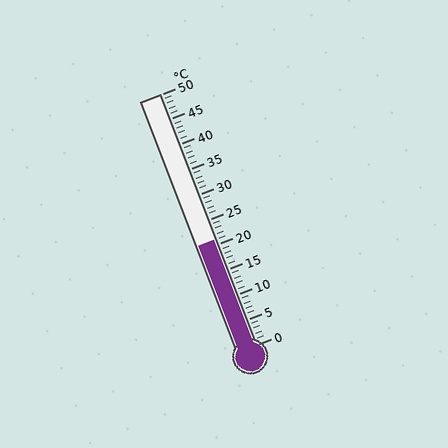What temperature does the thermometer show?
The thermometer shows approximately 21°C.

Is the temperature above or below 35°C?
The temperature is below 35°C.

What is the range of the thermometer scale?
The thermometer scale ranges from 0°C to 50°C.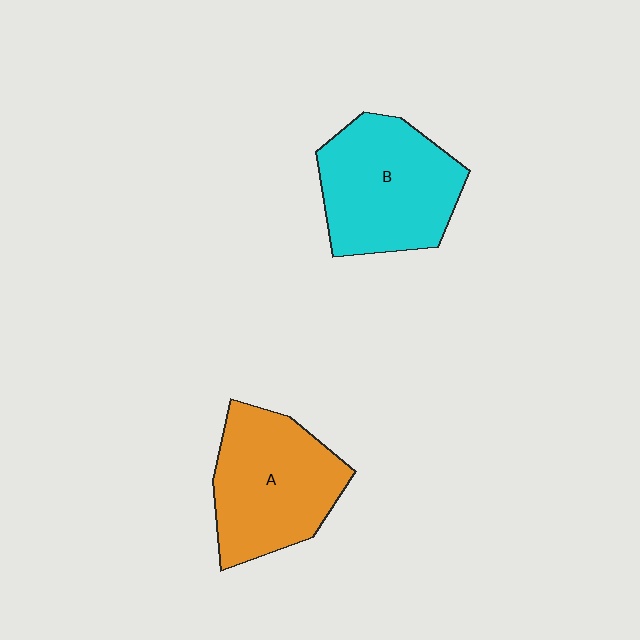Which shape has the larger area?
Shape B (cyan).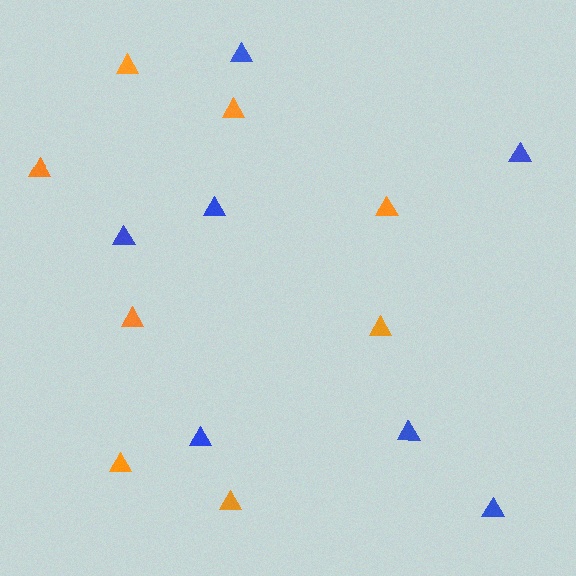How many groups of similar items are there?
There are 2 groups: one group of orange triangles (8) and one group of blue triangles (7).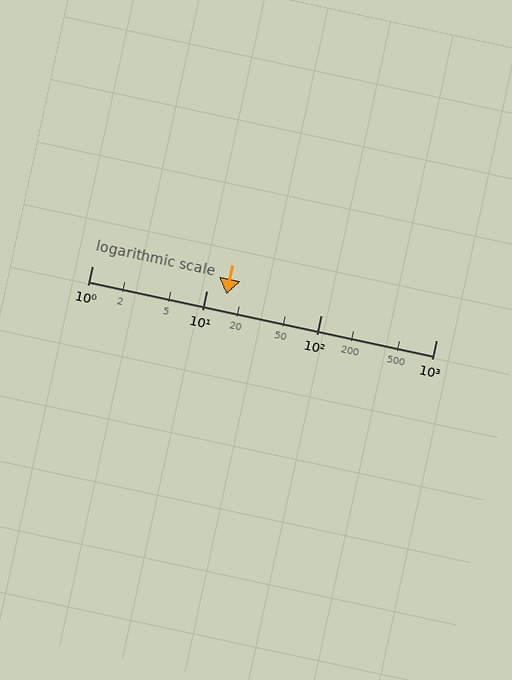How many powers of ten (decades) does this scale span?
The scale spans 3 decades, from 1 to 1000.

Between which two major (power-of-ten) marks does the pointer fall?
The pointer is between 10 and 100.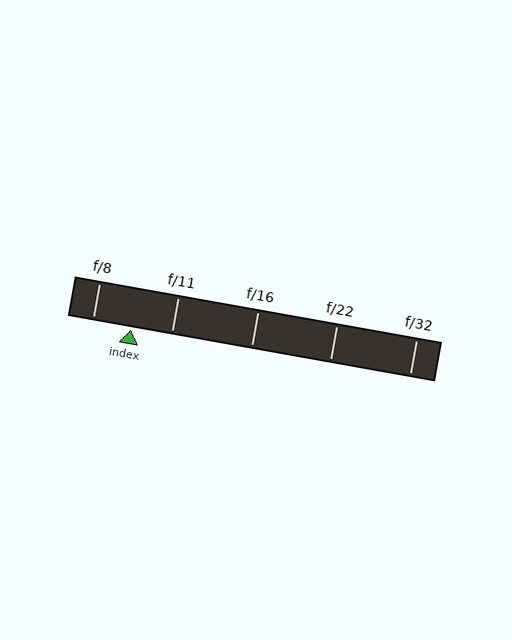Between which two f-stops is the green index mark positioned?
The index mark is between f/8 and f/11.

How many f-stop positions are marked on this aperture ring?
There are 5 f-stop positions marked.